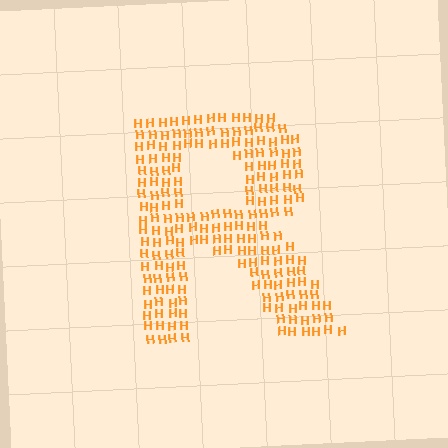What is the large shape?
The large shape is the letter R.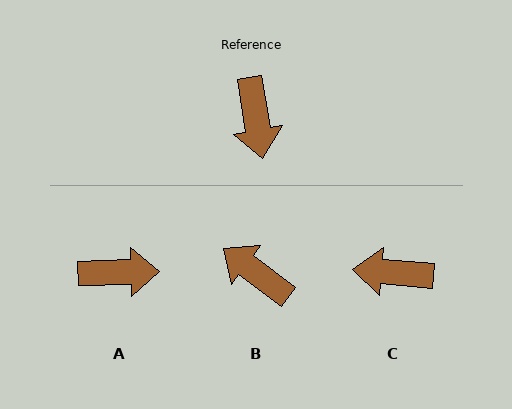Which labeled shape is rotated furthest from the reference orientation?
B, about 136 degrees away.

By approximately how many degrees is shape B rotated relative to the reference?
Approximately 136 degrees clockwise.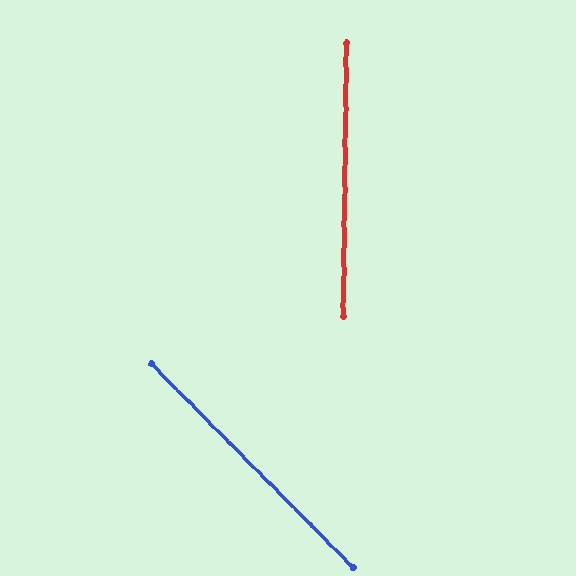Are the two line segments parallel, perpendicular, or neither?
Neither parallel nor perpendicular — they differ by about 45°.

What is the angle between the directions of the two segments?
Approximately 45 degrees.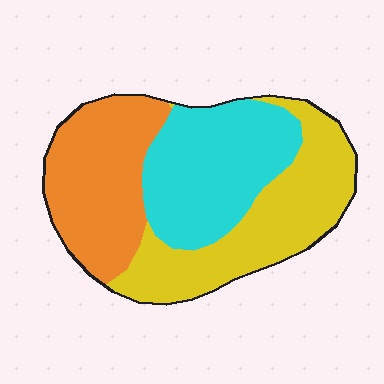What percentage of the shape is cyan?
Cyan covers about 35% of the shape.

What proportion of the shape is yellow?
Yellow covers 35% of the shape.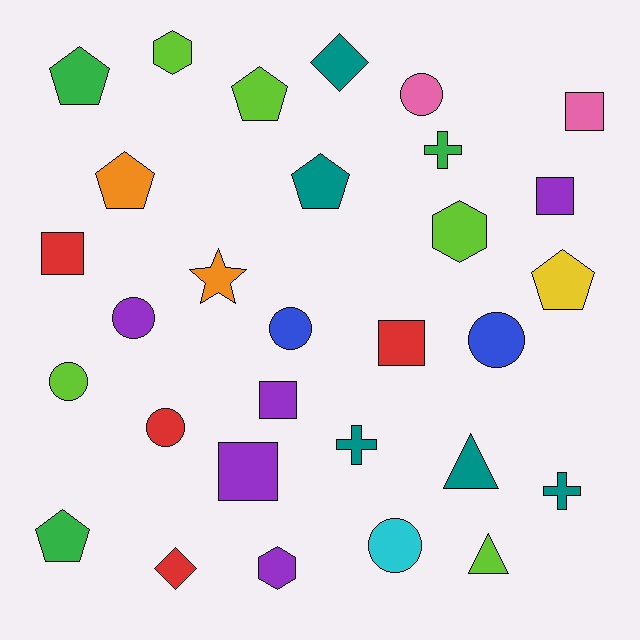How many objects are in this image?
There are 30 objects.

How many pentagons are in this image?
There are 6 pentagons.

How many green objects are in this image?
There are 3 green objects.